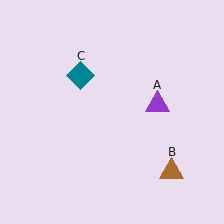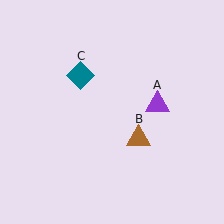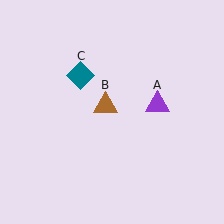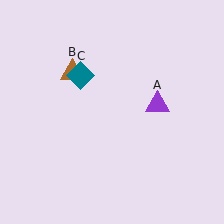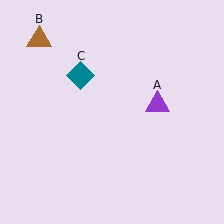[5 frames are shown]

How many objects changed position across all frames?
1 object changed position: brown triangle (object B).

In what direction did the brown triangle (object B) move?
The brown triangle (object B) moved up and to the left.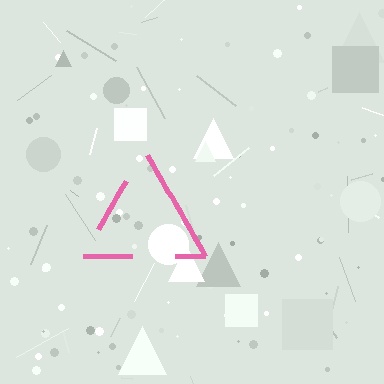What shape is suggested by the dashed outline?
The dashed outline suggests a triangle.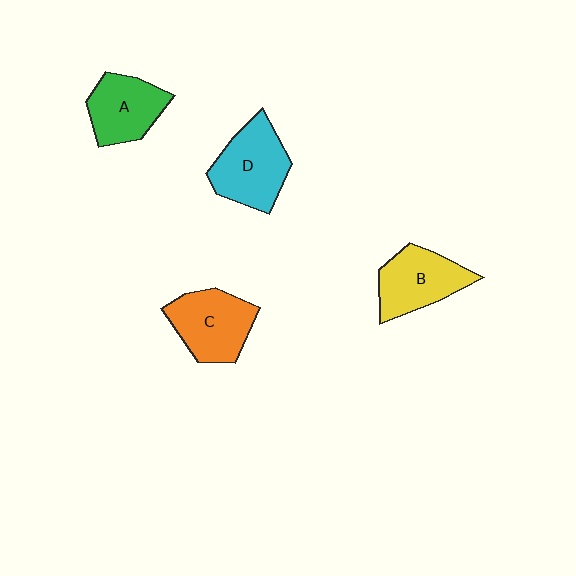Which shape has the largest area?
Shape D (cyan).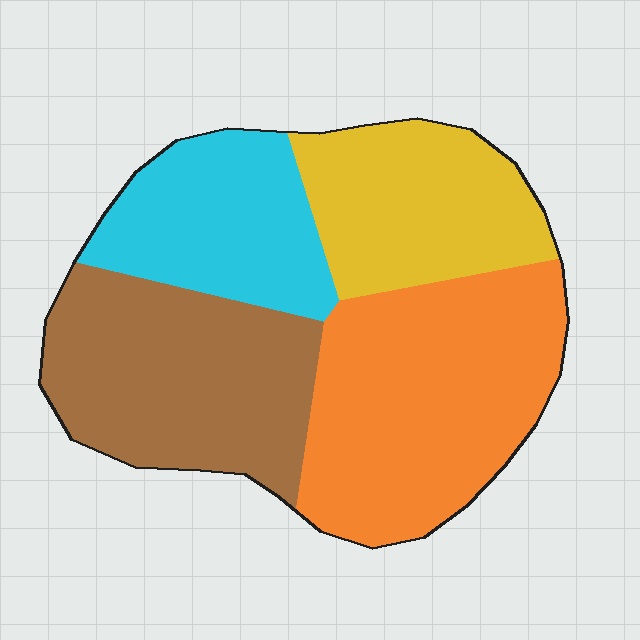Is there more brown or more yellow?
Brown.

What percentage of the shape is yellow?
Yellow covers 20% of the shape.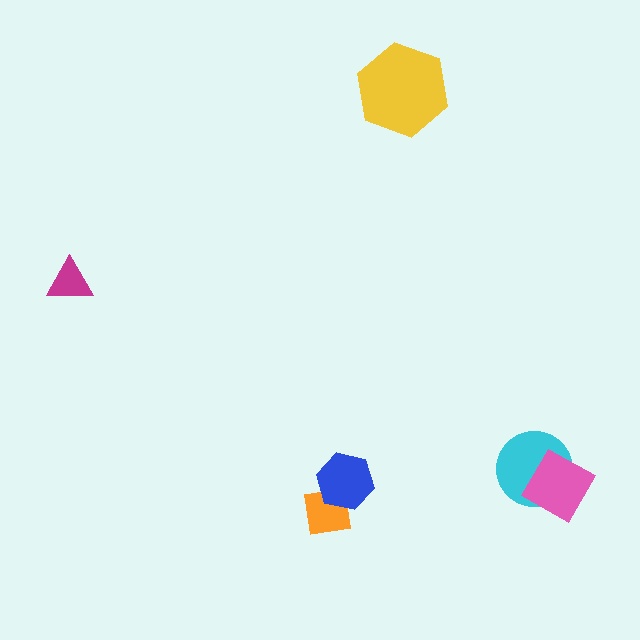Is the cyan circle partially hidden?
Yes, it is partially covered by another shape.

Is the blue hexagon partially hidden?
No, no other shape covers it.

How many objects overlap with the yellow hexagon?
0 objects overlap with the yellow hexagon.